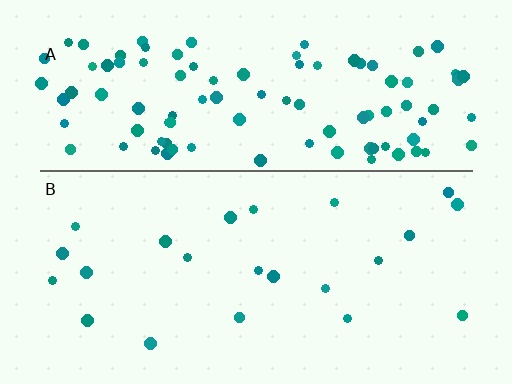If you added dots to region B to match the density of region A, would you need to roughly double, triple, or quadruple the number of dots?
Approximately quadruple.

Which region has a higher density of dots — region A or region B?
A (the top).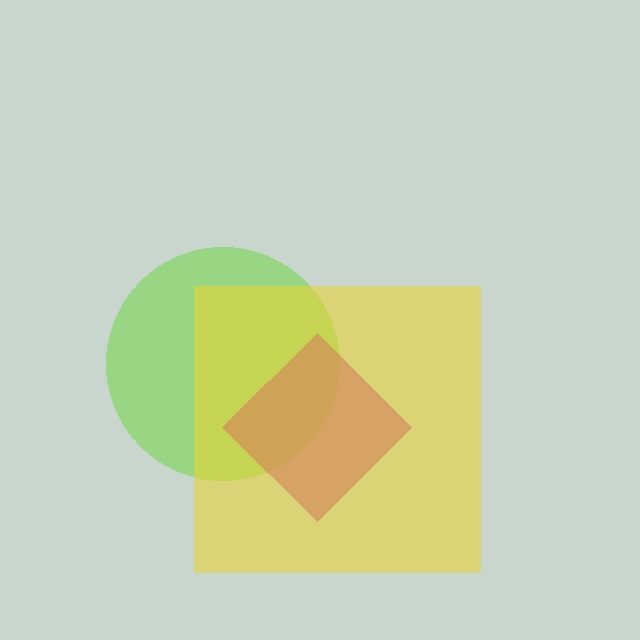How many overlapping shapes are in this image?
There are 3 overlapping shapes in the image.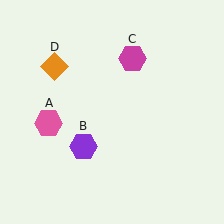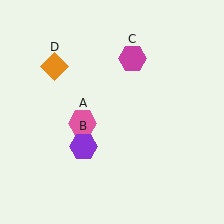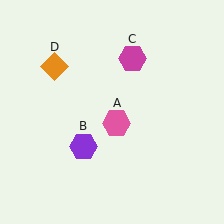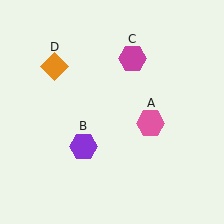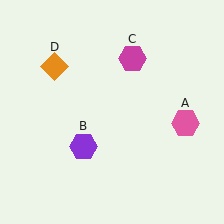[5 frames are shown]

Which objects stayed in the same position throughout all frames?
Purple hexagon (object B) and magenta hexagon (object C) and orange diamond (object D) remained stationary.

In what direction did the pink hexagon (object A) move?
The pink hexagon (object A) moved right.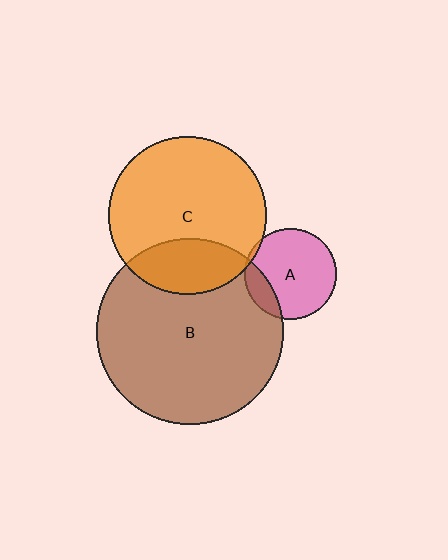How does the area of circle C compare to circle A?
Approximately 3.0 times.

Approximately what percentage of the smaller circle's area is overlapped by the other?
Approximately 5%.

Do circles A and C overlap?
Yes.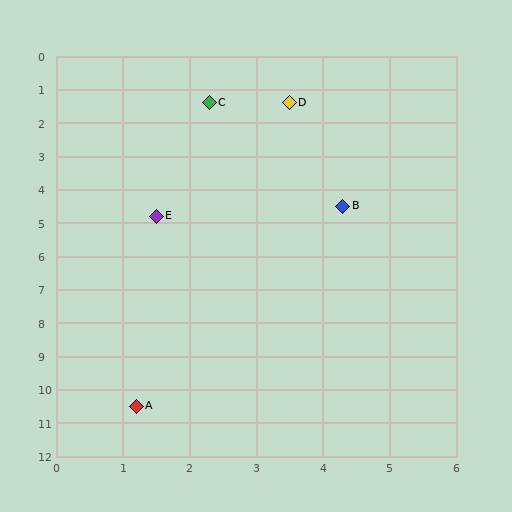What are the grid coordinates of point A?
Point A is at approximately (1.2, 10.5).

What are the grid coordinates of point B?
Point B is at approximately (4.3, 4.5).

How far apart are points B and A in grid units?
Points B and A are about 6.8 grid units apart.